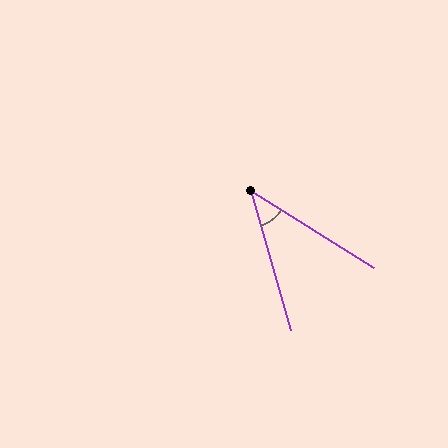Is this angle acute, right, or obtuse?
It is acute.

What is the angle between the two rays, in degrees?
Approximately 42 degrees.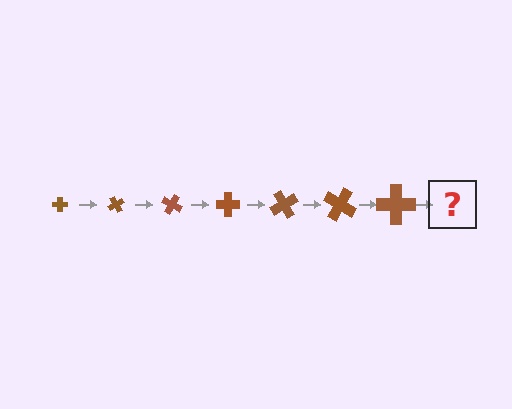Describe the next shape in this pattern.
It should be a cross, larger than the previous one and rotated 420 degrees from the start.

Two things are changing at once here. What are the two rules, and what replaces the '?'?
The two rules are that the cross grows larger each step and it rotates 60 degrees each step. The '?' should be a cross, larger than the previous one and rotated 420 degrees from the start.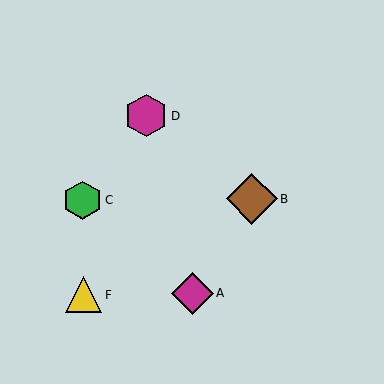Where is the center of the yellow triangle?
The center of the yellow triangle is at (84, 295).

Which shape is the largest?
The brown diamond (labeled B) is the largest.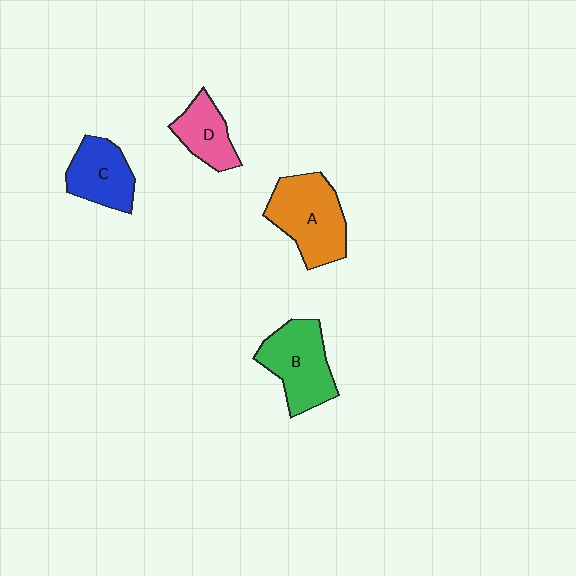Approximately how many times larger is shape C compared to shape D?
Approximately 1.2 times.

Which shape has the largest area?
Shape A (orange).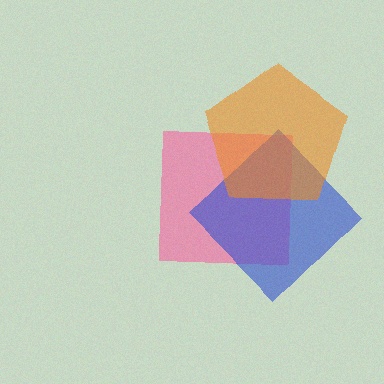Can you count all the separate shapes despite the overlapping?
Yes, there are 3 separate shapes.